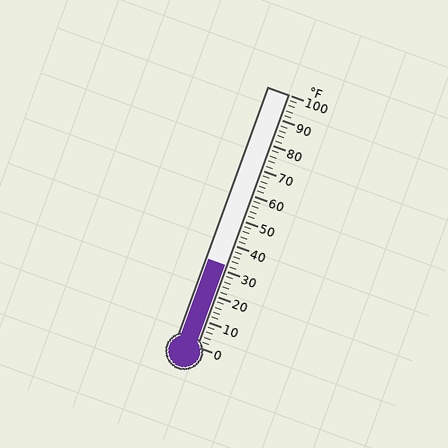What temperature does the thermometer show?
The thermometer shows approximately 32°F.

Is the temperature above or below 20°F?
The temperature is above 20°F.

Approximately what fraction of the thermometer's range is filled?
The thermometer is filled to approximately 30% of its range.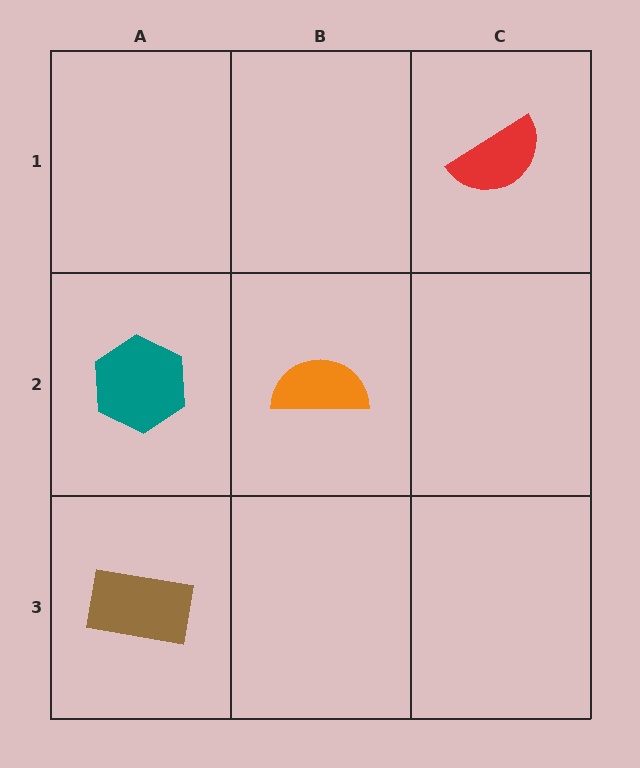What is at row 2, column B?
An orange semicircle.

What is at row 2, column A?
A teal hexagon.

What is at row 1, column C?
A red semicircle.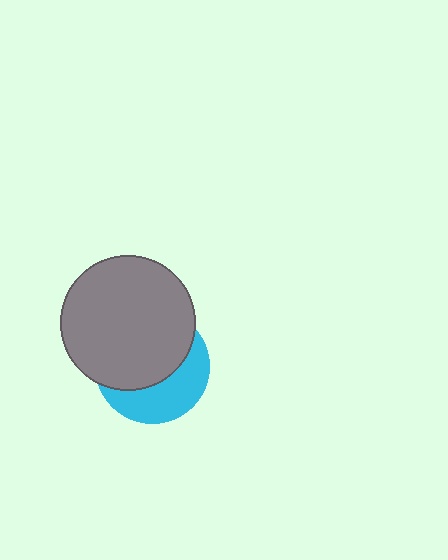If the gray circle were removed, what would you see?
You would see the complete cyan circle.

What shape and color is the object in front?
The object in front is a gray circle.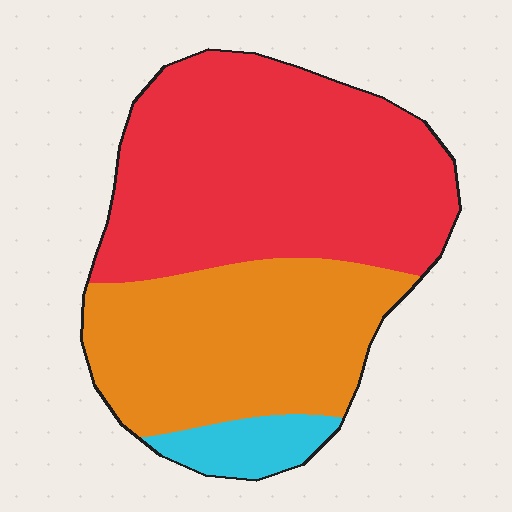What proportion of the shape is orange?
Orange covers roughly 40% of the shape.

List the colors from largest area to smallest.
From largest to smallest: red, orange, cyan.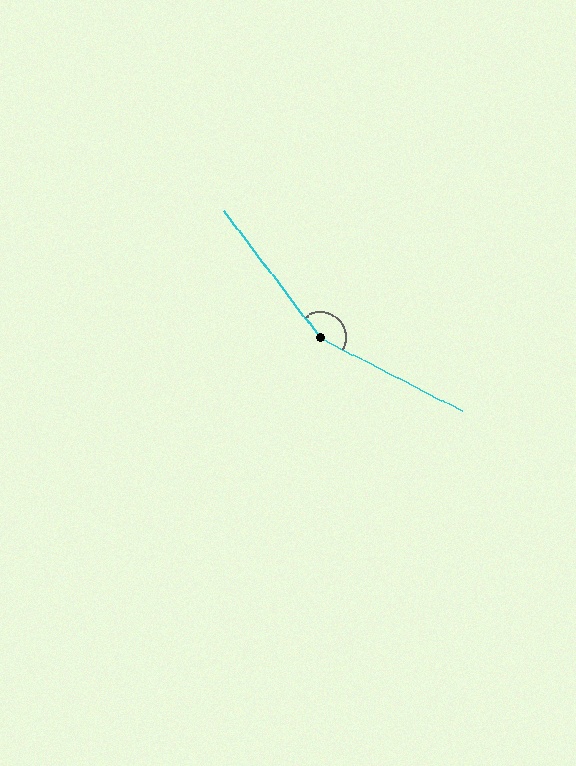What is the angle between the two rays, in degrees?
Approximately 155 degrees.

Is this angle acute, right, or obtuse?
It is obtuse.